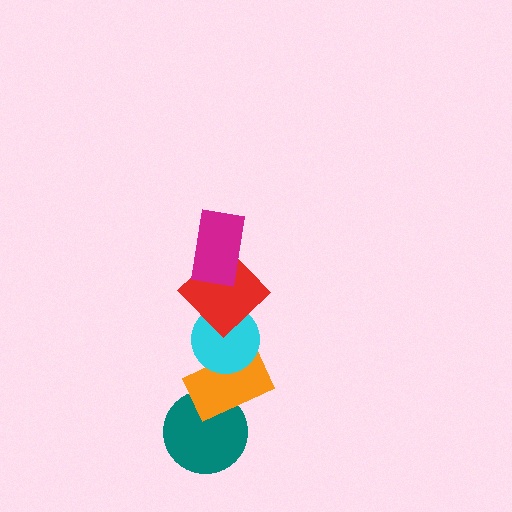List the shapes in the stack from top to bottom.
From top to bottom: the magenta rectangle, the red diamond, the cyan circle, the orange rectangle, the teal circle.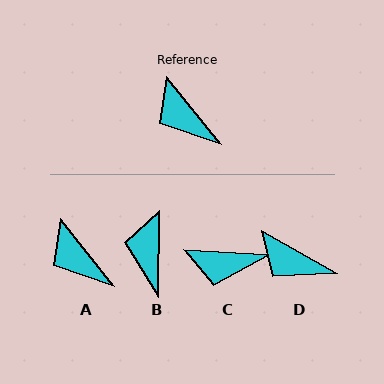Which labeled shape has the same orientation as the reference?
A.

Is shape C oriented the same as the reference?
No, it is off by about 48 degrees.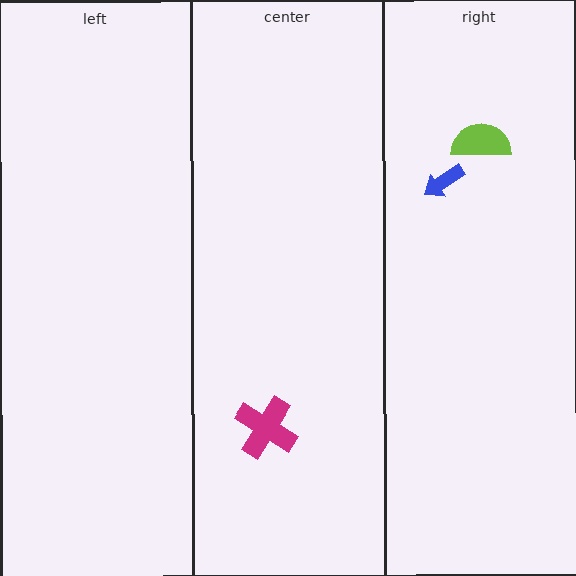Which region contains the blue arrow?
The right region.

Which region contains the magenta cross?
The center region.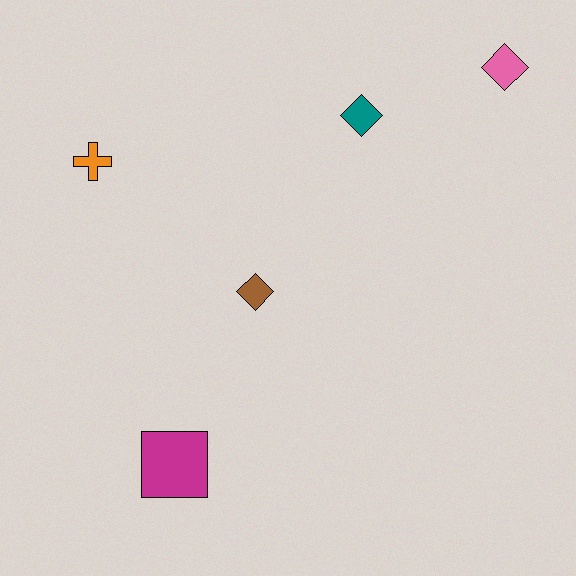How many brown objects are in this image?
There is 1 brown object.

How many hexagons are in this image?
There are no hexagons.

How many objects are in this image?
There are 5 objects.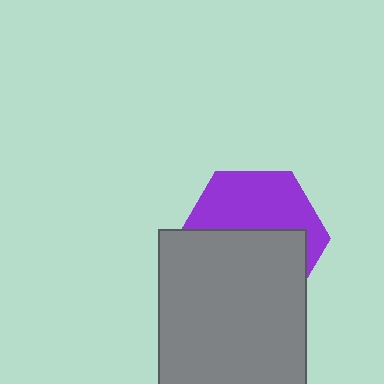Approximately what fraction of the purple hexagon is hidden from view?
Roughly 54% of the purple hexagon is hidden behind the gray rectangle.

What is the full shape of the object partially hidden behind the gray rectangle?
The partially hidden object is a purple hexagon.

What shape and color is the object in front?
The object in front is a gray rectangle.